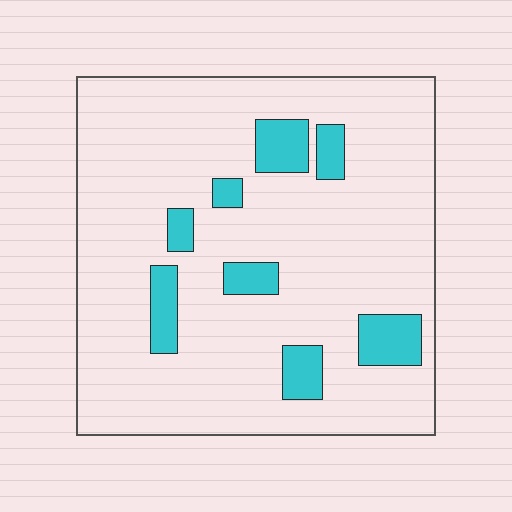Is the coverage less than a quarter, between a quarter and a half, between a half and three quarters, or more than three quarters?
Less than a quarter.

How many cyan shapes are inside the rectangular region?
8.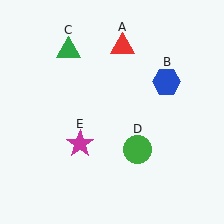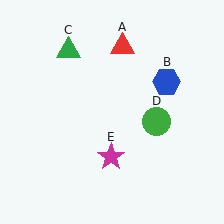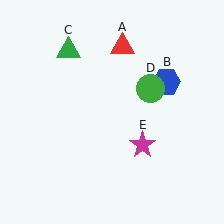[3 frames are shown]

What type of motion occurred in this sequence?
The green circle (object D), magenta star (object E) rotated counterclockwise around the center of the scene.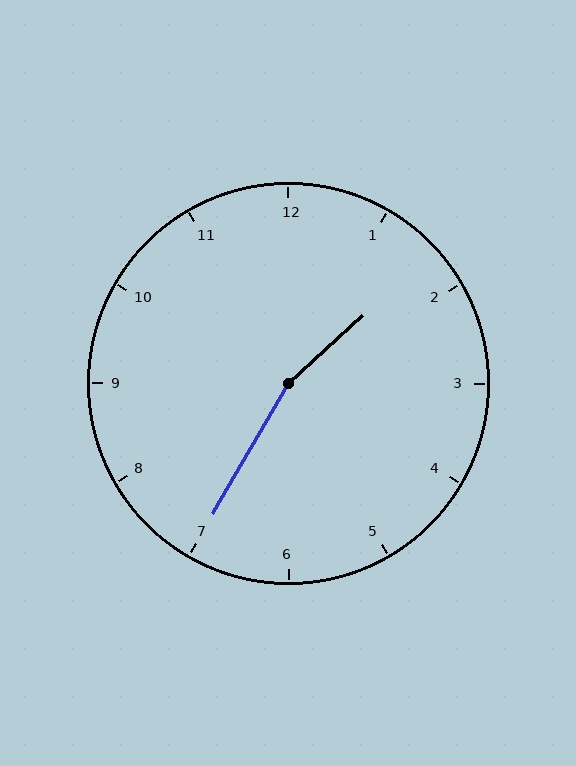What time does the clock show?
1:35.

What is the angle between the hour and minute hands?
Approximately 162 degrees.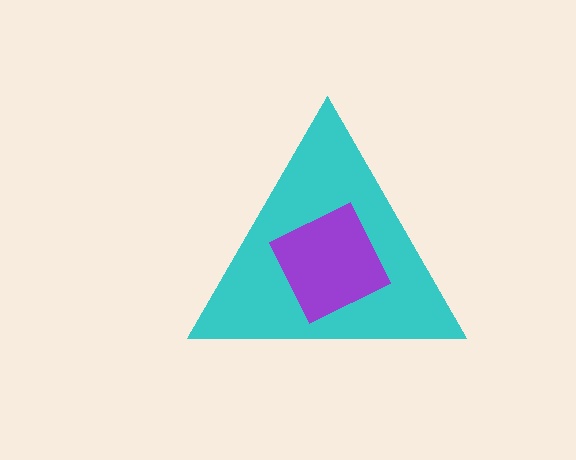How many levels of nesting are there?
2.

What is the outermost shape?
The cyan triangle.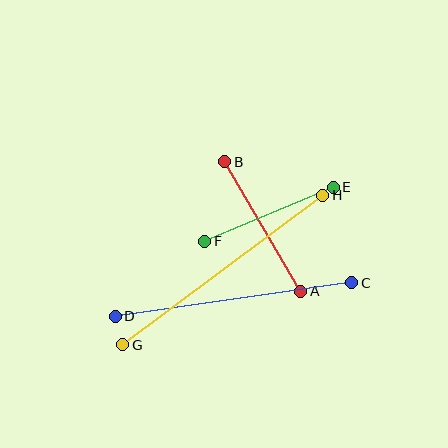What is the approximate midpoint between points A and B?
The midpoint is at approximately (263, 227) pixels.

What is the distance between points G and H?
The distance is approximately 250 pixels.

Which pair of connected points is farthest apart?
Points G and H are farthest apart.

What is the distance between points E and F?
The distance is approximately 139 pixels.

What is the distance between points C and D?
The distance is approximately 239 pixels.